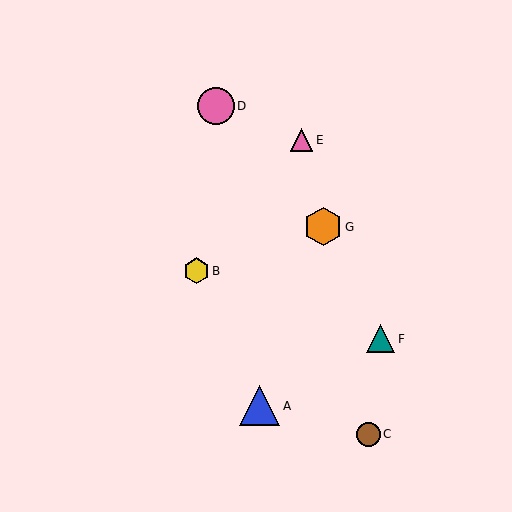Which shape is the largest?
The blue triangle (labeled A) is the largest.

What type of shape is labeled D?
Shape D is a pink circle.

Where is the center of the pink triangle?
The center of the pink triangle is at (301, 140).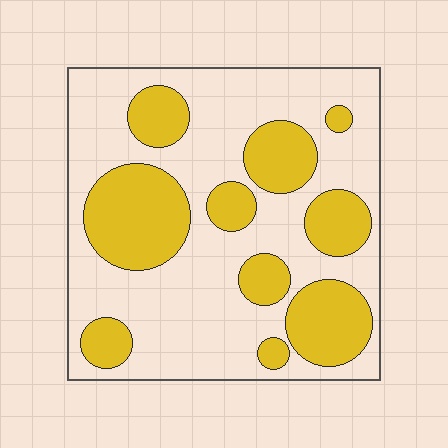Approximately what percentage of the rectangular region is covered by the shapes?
Approximately 35%.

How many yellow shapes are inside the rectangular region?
10.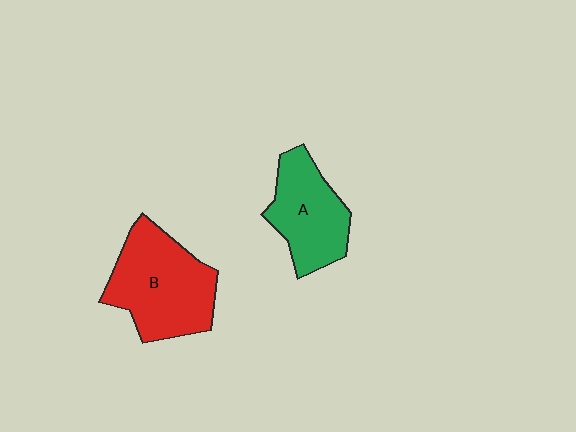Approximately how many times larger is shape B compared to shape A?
Approximately 1.3 times.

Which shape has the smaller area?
Shape A (green).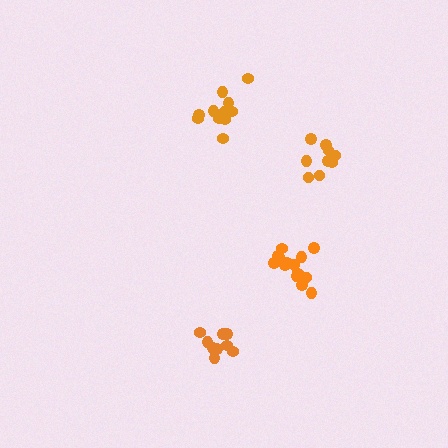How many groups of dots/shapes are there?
There are 4 groups.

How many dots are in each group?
Group 1: 10 dots, Group 2: 14 dots, Group 3: 10 dots, Group 4: 12 dots (46 total).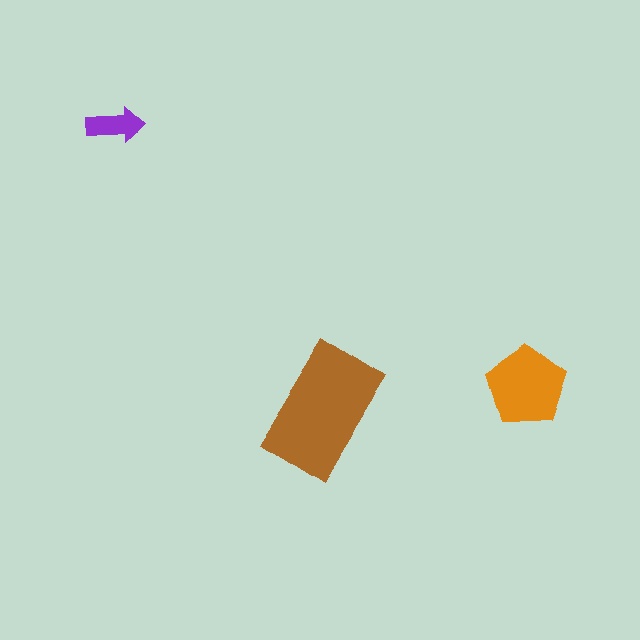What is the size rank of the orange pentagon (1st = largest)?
2nd.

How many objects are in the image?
There are 3 objects in the image.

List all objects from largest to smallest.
The brown rectangle, the orange pentagon, the purple arrow.